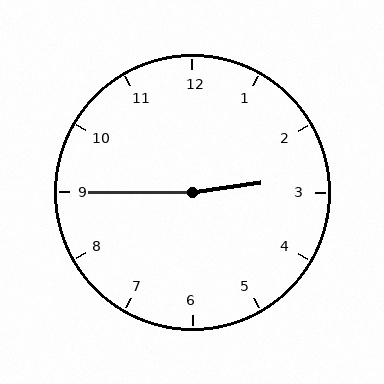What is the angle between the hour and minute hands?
Approximately 172 degrees.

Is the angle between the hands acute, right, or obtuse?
It is obtuse.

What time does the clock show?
2:45.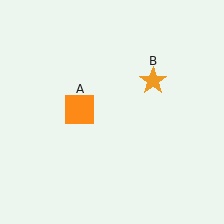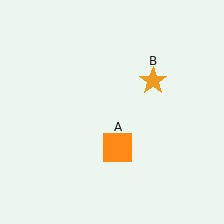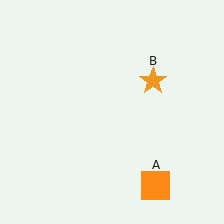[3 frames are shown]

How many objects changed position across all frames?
1 object changed position: orange square (object A).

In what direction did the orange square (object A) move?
The orange square (object A) moved down and to the right.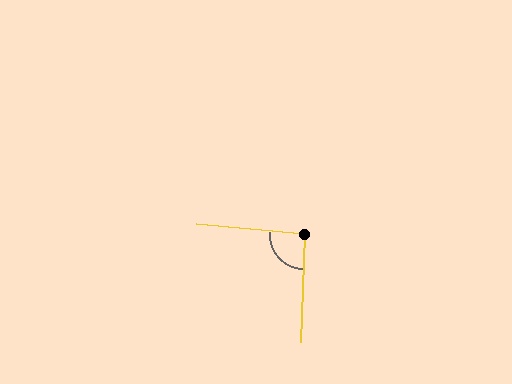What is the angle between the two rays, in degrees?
Approximately 93 degrees.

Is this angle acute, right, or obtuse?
It is approximately a right angle.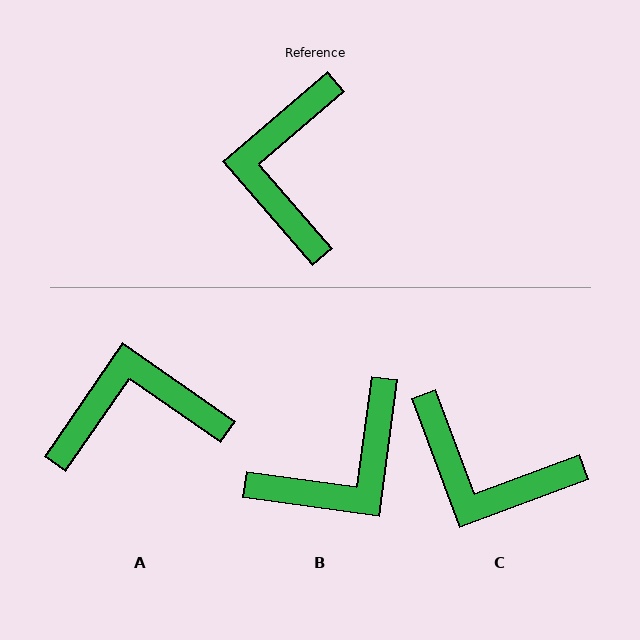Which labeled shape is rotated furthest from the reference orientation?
B, about 132 degrees away.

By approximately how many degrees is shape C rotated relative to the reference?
Approximately 70 degrees counter-clockwise.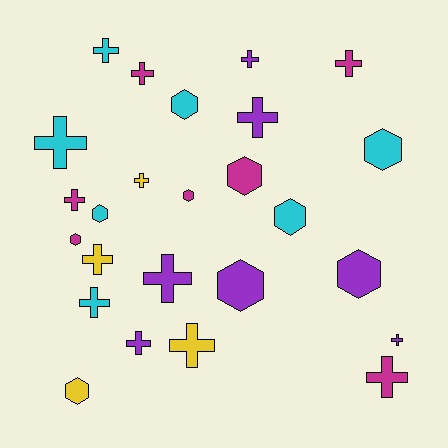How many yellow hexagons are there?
There is 1 yellow hexagon.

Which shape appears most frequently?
Cross, with 15 objects.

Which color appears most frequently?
Magenta, with 7 objects.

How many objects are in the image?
There are 25 objects.